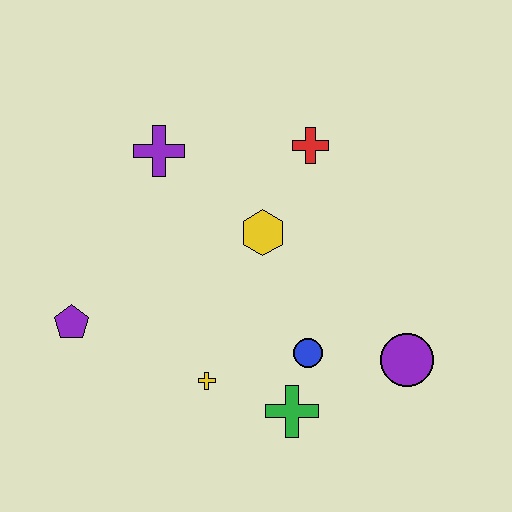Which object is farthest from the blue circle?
The purple cross is farthest from the blue circle.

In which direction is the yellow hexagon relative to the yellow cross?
The yellow hexagon is above the yellow cross.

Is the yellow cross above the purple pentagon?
No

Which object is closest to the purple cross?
The yellow hexagon is closest to the purple cross.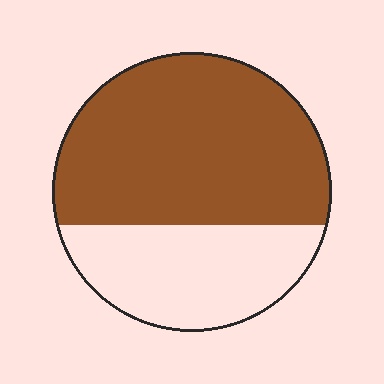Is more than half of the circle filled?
Yes.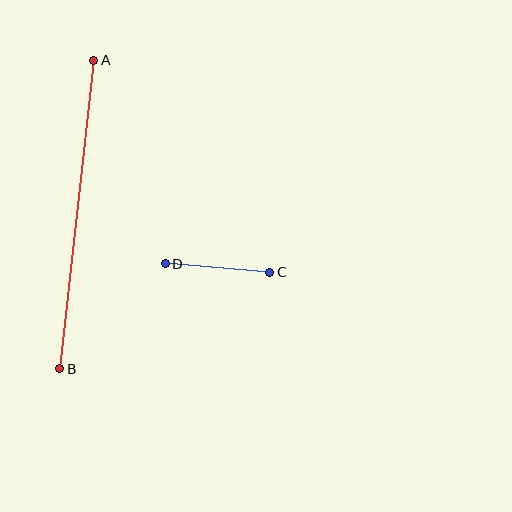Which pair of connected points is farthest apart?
Points A and B are farthest apart.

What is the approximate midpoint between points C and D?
The midpoint is at approximately (218, 268) pixels.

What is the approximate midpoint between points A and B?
The midpoint is at approximately (77, 215) pixels.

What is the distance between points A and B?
The distance is approximately 310 pixels.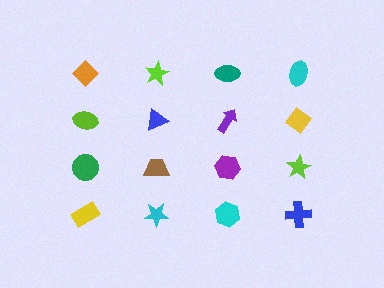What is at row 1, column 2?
A lime star.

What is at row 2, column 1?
A lime ellipse.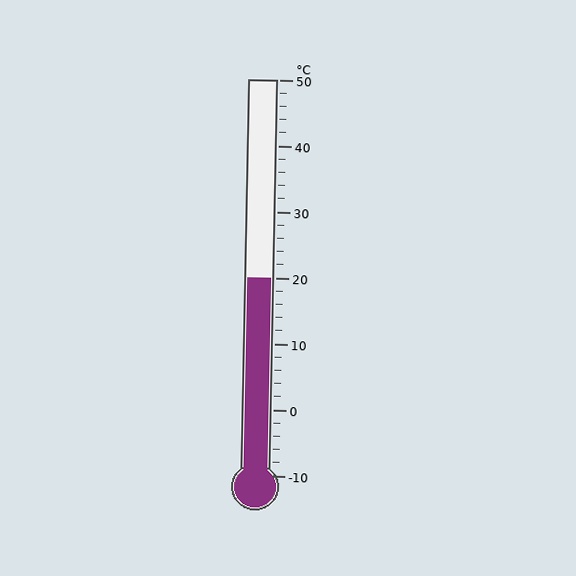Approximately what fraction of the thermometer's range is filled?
The thermometer is filled to approximately 50% of its range.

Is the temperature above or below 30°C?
The temperature is below 30°C.